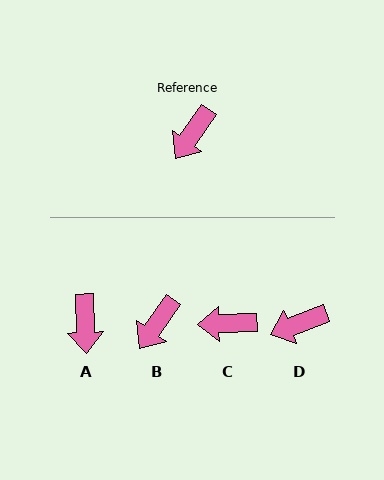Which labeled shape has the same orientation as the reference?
B.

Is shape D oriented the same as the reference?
No, it is off by about 35 degrees.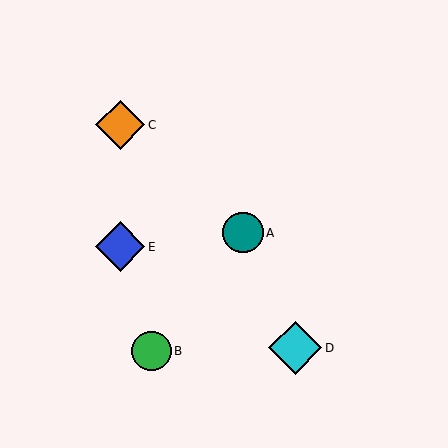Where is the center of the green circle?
The center of the green circle is at (152, 351).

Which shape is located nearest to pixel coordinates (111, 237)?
The blue diamond (labeled E) at (120, 247) is nearest to that location.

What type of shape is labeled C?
Shape C is an orange diamond.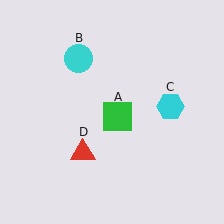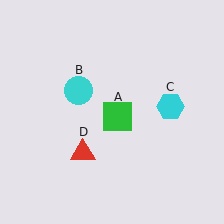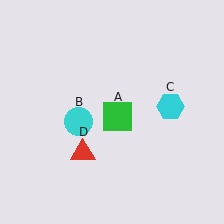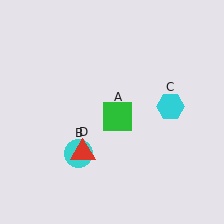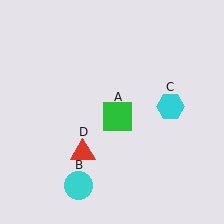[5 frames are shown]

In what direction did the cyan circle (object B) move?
The cyan circle (object B) moved down.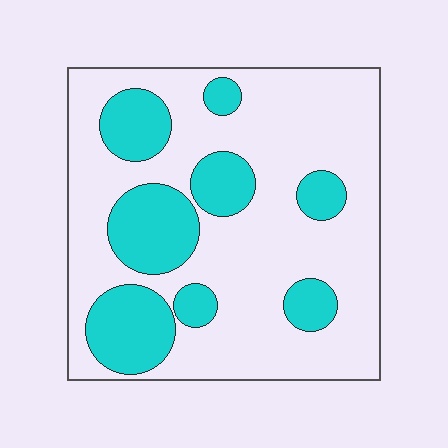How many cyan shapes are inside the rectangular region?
8.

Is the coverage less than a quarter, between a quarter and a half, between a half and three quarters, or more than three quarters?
Between a quarter and a half.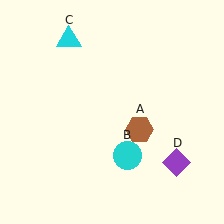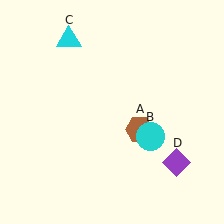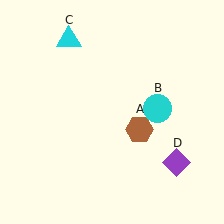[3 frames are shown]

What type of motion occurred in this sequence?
The cyan circle (object B) rotated counterclockwise around the center of the scene.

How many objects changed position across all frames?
1 object changed position: cyan circle (object B).